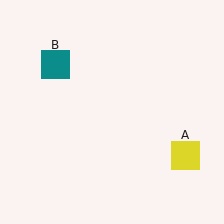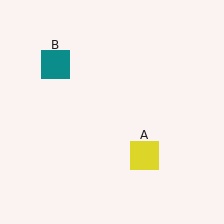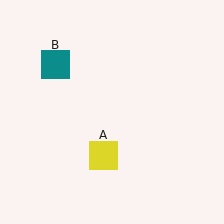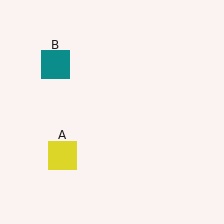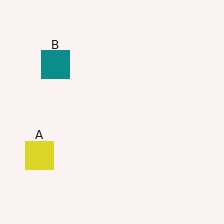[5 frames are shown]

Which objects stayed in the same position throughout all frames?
Teal square (object B) remained stationary.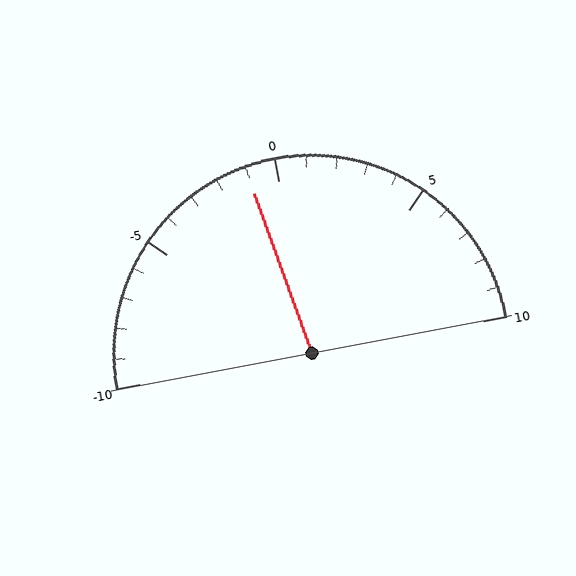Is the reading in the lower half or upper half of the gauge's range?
The reading is in the lower half of the range (-10 to 10).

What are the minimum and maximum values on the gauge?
The gauge ranges from -10 to 10.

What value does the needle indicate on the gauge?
The needle indicates approximately -1.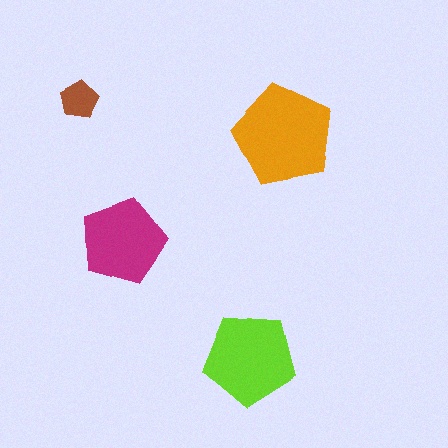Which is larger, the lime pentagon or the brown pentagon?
The lime one.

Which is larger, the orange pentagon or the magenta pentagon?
The orange one.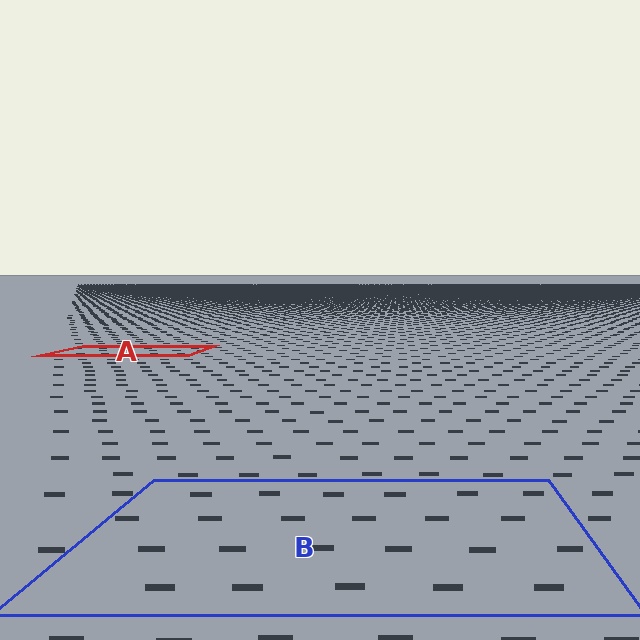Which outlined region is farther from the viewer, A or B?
Region A is farther from the viewer — the texture elements inside it appear smaller and more densely packed.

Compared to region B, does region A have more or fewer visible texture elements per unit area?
Region A has more texture elements per unit area — they are packed more densely because it is farther away.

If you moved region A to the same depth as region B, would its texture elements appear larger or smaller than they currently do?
They would appear larger. At a closer depth, the same texture elements are projected at a bigger on-screen size.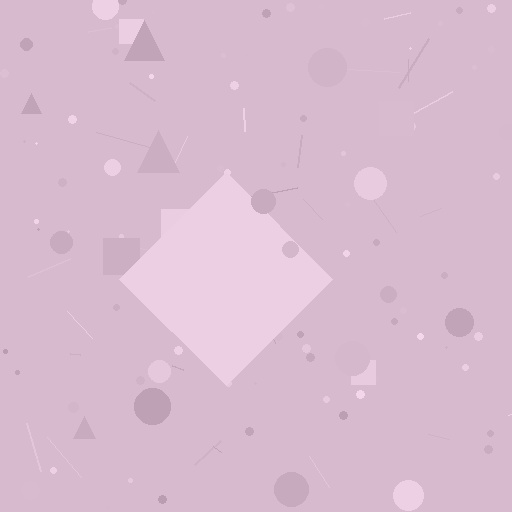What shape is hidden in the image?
A diamond is hidden in the image.